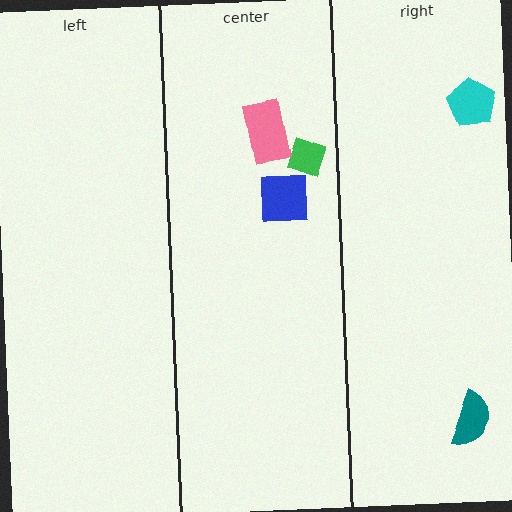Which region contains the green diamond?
The center region.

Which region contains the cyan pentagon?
The right region.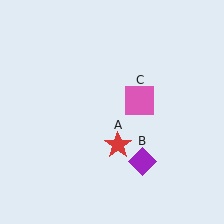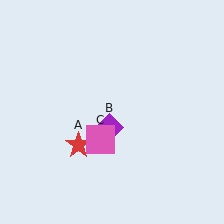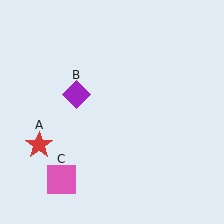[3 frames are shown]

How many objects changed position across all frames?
3 objects changed position: red star (object A), purple diamond (object B), pink square (object C).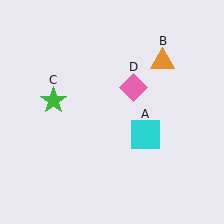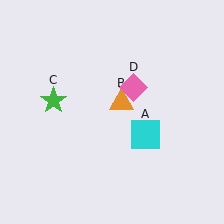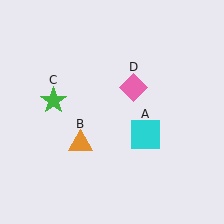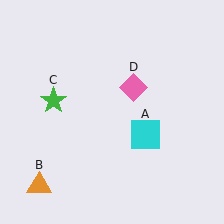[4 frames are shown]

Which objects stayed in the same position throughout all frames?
Cyan square (object A) and green star (object C) and pink diamond (object D) remained stationary.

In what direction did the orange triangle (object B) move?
The orange triangle (object B) moved down and to the left.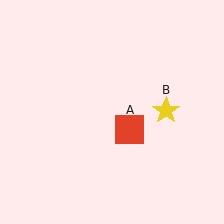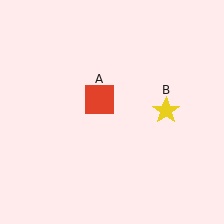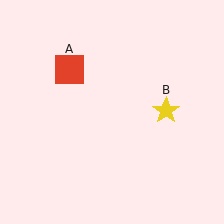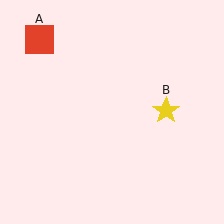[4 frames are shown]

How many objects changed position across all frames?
1 object changed position: red square (object A).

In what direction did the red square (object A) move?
The red square (object A) moved up and to the left.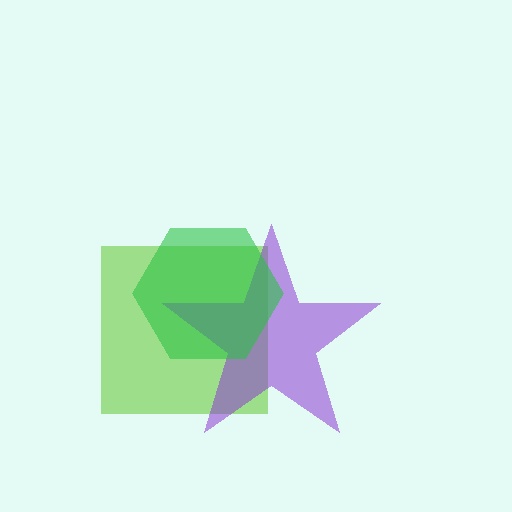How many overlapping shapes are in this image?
There are 3 overlapping shapes in the image.